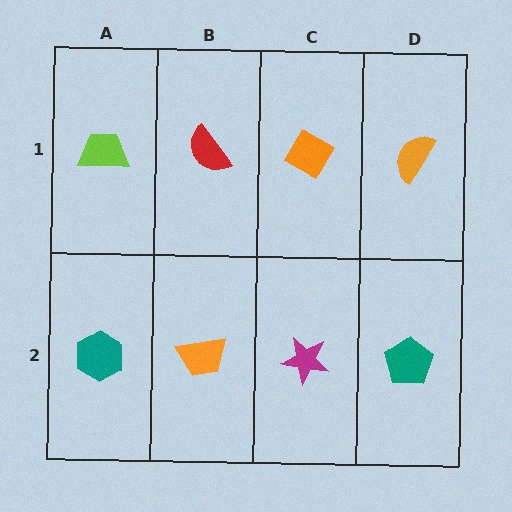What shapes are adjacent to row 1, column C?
A magenta star (row 2, column C), a red semicircle (row 1, column B), an orange semicircle (row 1, column D).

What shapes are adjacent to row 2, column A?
A lime trapezoid (row 1, column A), an orange trapezoid (row 2, column B).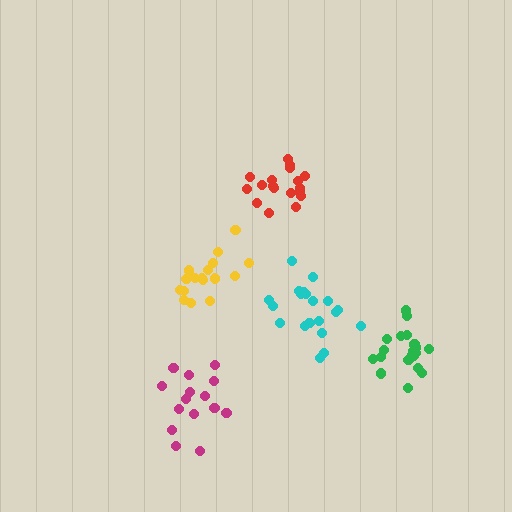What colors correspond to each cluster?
The clusters are colored: cyan, yellow, green, magenta, red.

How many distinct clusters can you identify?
There are 5 distinct clusters.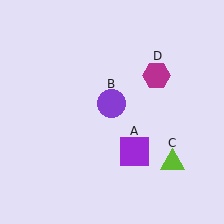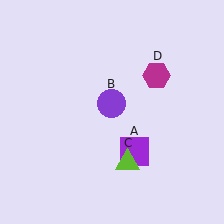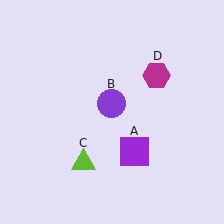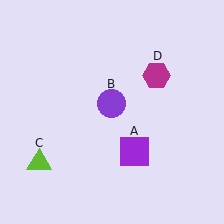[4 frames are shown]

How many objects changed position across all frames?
1 object changed position: lime triangle (object C).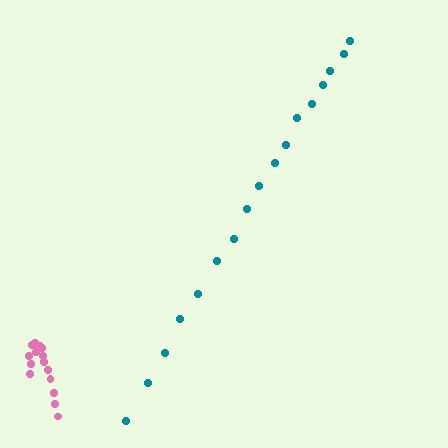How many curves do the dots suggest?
There are 2 distinct paths.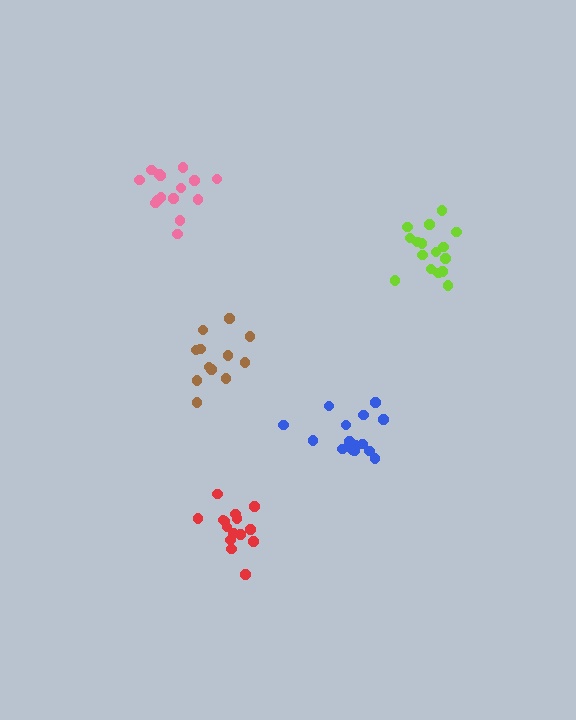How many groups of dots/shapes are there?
There are 5 groups.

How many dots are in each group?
Group 1: 12 dots, Group 2: 16 dots, Group 3: 15 dots, Group 4: 16 dots, Group 5: 15 dots (74 total).